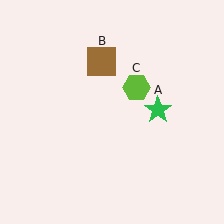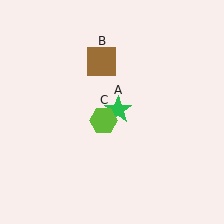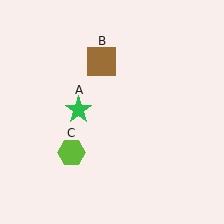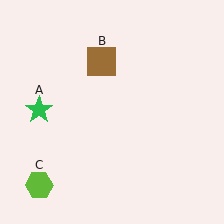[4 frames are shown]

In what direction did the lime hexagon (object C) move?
The lime hexagon (object C) moved down and to the left.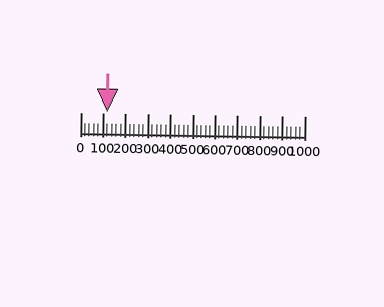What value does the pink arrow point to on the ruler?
The pink arrow points to approximately 120.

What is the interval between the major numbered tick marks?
The major tick marks are spaced 100 units apart.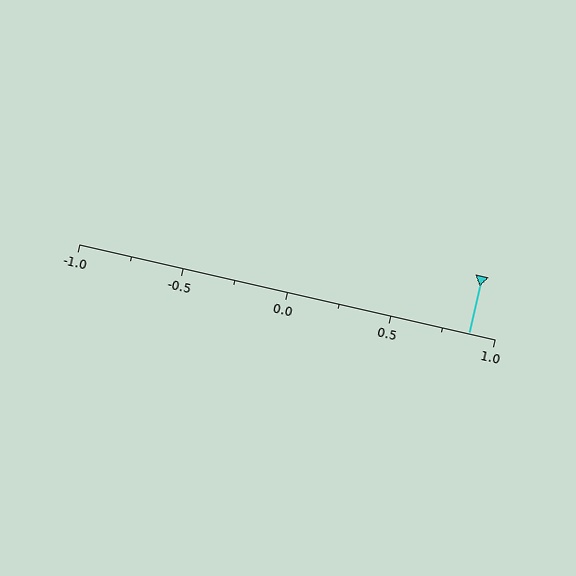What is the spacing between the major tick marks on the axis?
The major ticks are spaced 0.5 apart.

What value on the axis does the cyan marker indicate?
The marker indicates approximately 0.88.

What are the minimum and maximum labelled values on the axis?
The axis runs from -1.0 to 1.0.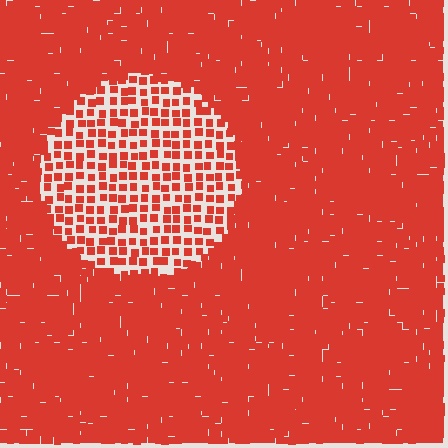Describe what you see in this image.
The image contains small red elements arranged at two different densities. A circle-shaped region is visible where the elements are less densely packed than the surrounding area.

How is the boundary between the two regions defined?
The boundary is defined by a change in element density (approximately 2.5x ratio). All elements are the same color, size, and shape.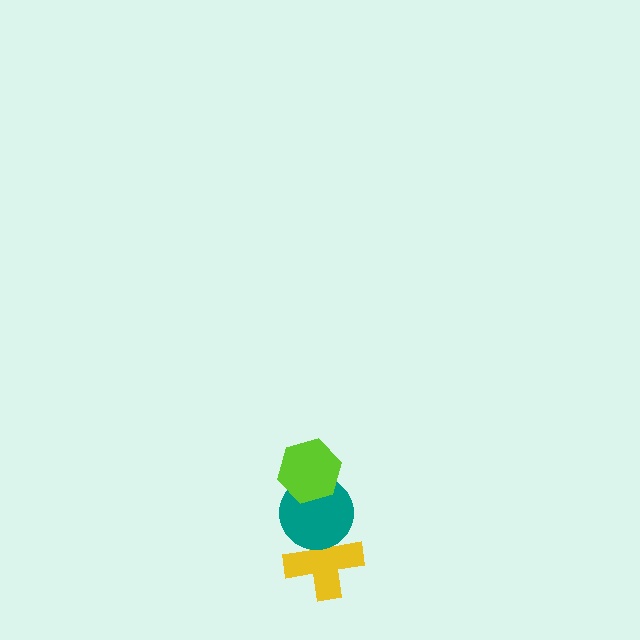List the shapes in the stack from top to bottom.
From top to bottom: the lime hexagon, the teal circle, the yellow cross.